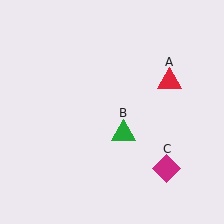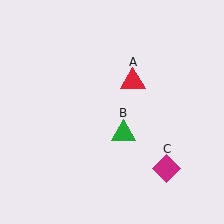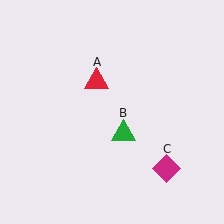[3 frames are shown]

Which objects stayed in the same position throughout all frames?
Green triangle (object B) and magenta diamond (object C) remained stationary.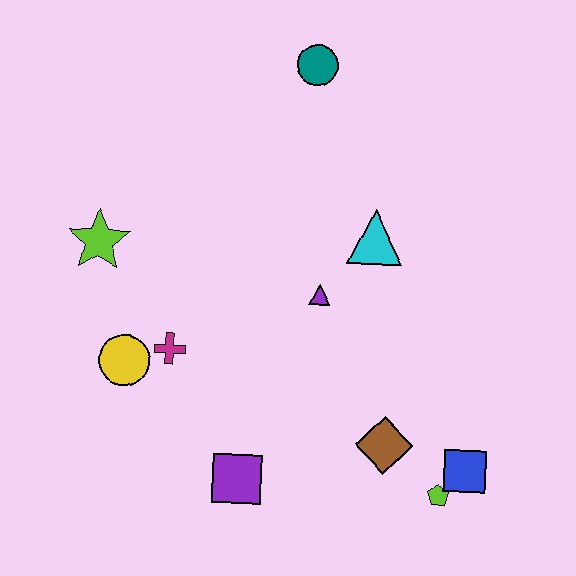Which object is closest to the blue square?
The lime pentagon is closest to the blue square.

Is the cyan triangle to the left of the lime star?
No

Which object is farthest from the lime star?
The blue square is farthest from the lime star.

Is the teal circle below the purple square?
No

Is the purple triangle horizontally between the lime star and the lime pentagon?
Yes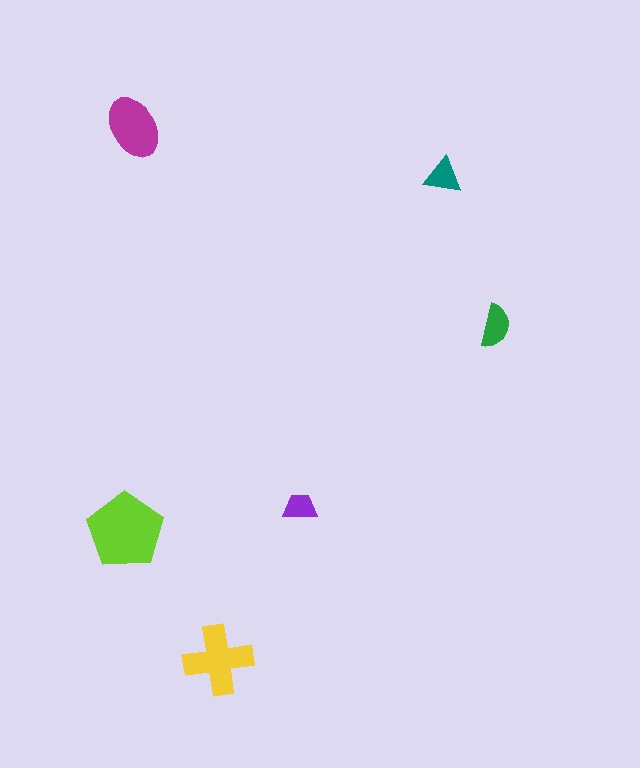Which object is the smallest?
The purple trapezoid.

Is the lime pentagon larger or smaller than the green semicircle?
Larger.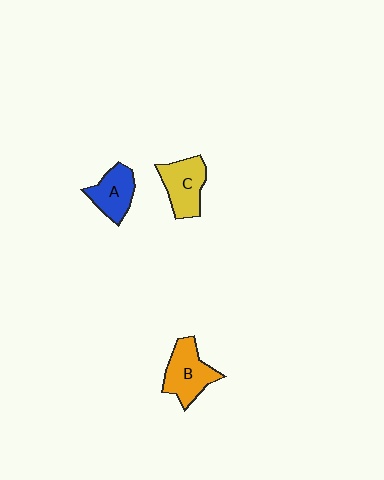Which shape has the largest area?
Shape B (orange).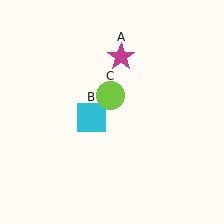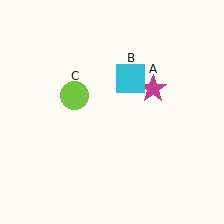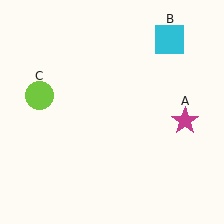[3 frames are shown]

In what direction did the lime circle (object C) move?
The lime circle (object C) moved left.